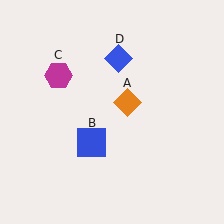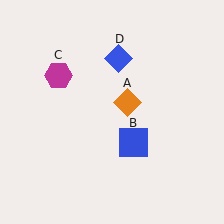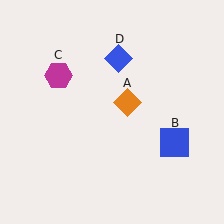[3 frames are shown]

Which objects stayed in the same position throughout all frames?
Orange diamond (object A) and magenta hexagon (object C) and blue diamond (object D) remained stationary.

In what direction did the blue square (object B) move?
The blue square (object B) moved right.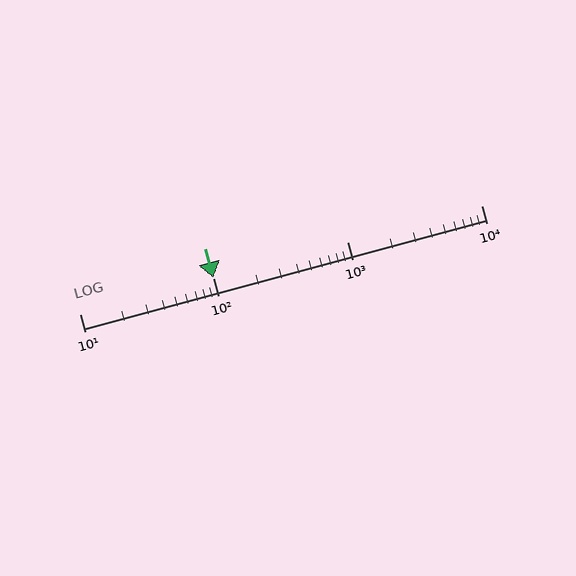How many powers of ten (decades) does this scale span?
The scale spans 3 decades, from 10 to 10000.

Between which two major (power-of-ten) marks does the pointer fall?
The pointer is between 100 and 1000.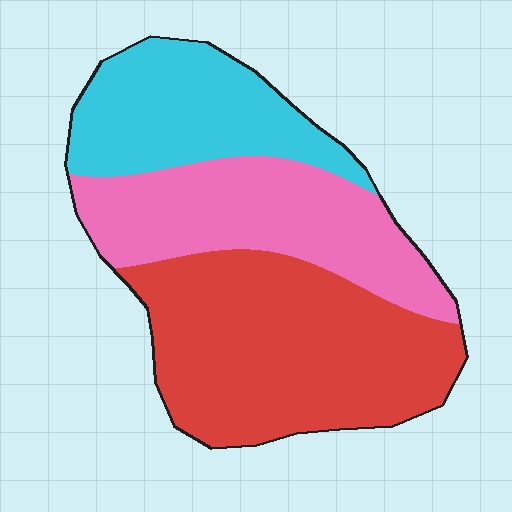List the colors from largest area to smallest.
From largest to smallest: red, pink, cyan.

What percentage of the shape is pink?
Pink takes up about one third (1/3) of the shape.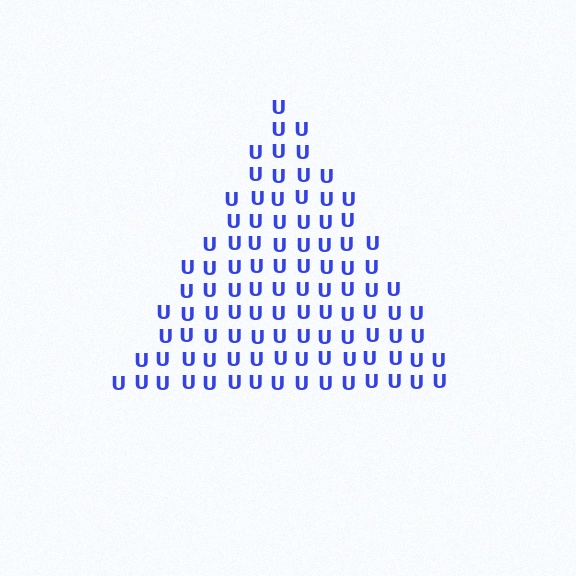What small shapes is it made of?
It is made of small letter U's.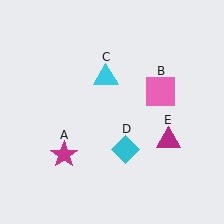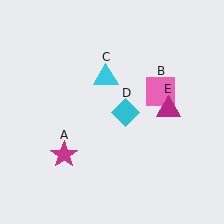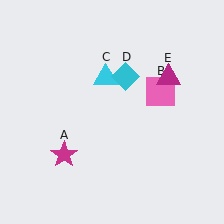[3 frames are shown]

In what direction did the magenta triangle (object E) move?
The magenta triangle (object E) moved up.